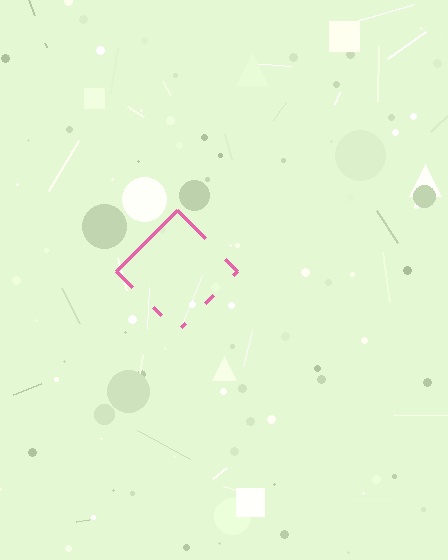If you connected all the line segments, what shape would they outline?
They would outline a diamond.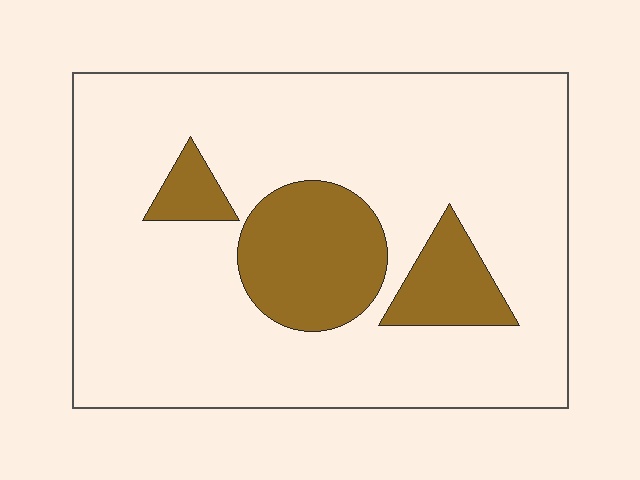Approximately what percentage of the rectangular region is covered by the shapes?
Approximately 20%.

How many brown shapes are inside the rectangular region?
3.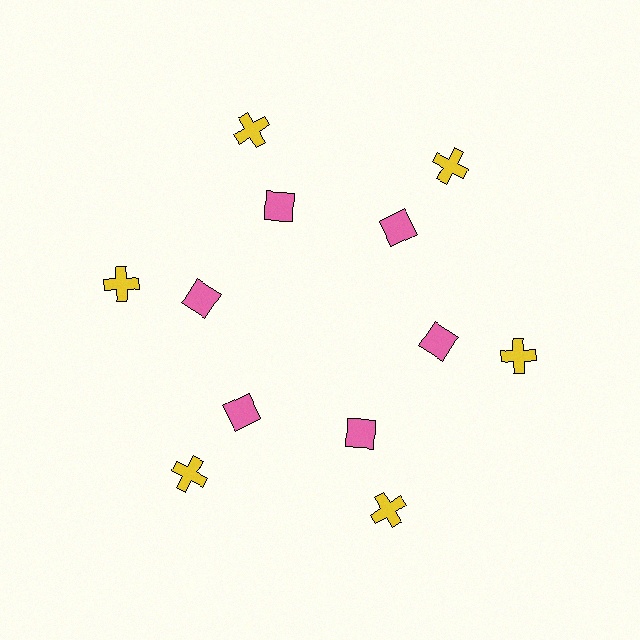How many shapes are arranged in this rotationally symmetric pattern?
There are 12 shapes, arranged in 6 groups of 2.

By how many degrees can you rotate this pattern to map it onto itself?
The pattern maps onto itself every 60 degrees of rotation.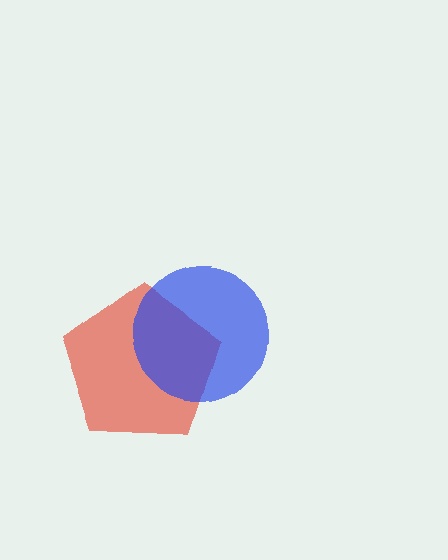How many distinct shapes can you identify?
There are 2 distinct shapes: a red pentagon, a blue circle.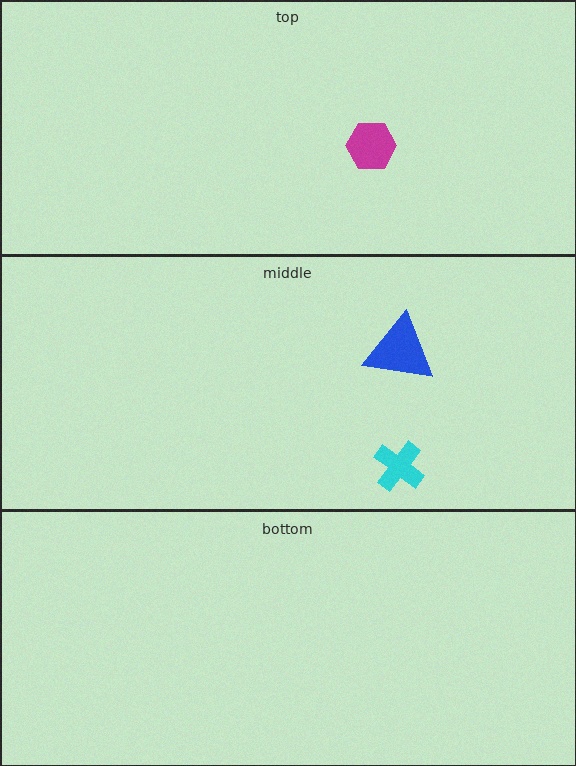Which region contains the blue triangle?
The middle region.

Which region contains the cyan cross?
The middle region.